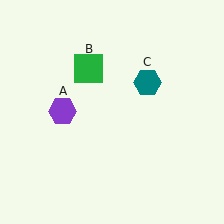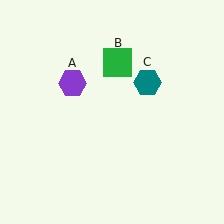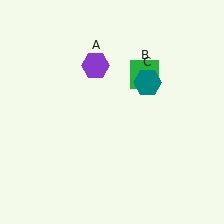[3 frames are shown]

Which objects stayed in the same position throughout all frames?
Teal hexagon (object C) remained stationary.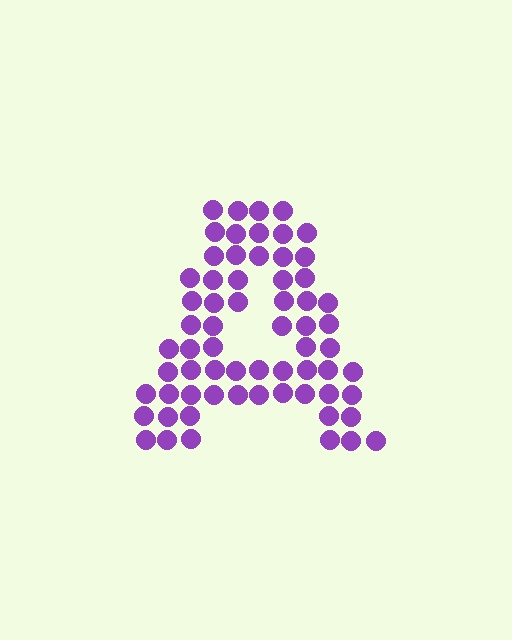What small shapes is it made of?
It is made of small circles.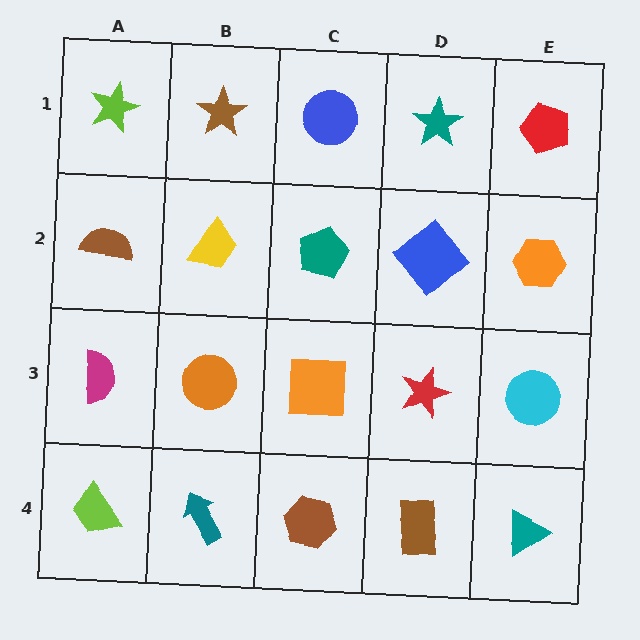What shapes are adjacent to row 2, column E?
A red pentagon (row 1, column E), a cyan circle (row 3, column E), a blue diamond (row 2, column D).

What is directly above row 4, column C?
An orange square.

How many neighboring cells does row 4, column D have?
3.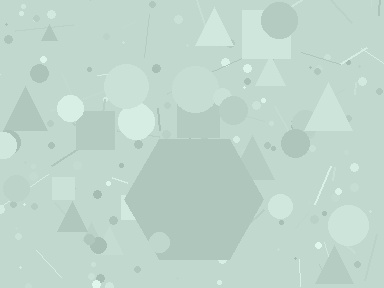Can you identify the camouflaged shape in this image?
The camouflaged shape is a hexagon.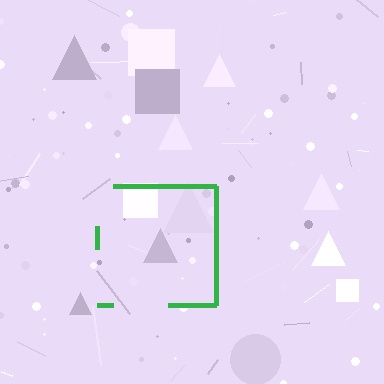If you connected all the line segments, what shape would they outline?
They would outline a square.